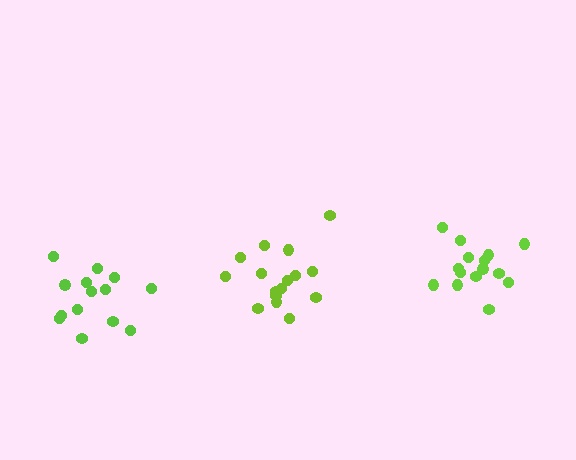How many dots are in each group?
Group 1: 14 dots, Group 2: 16 dots, Group 3: 15 dots (45 total).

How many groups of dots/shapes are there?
There are 3 groups.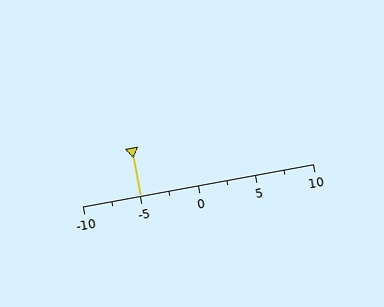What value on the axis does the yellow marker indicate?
The marker indicates approximately -5.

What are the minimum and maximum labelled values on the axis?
The axis runs from -10 to 10.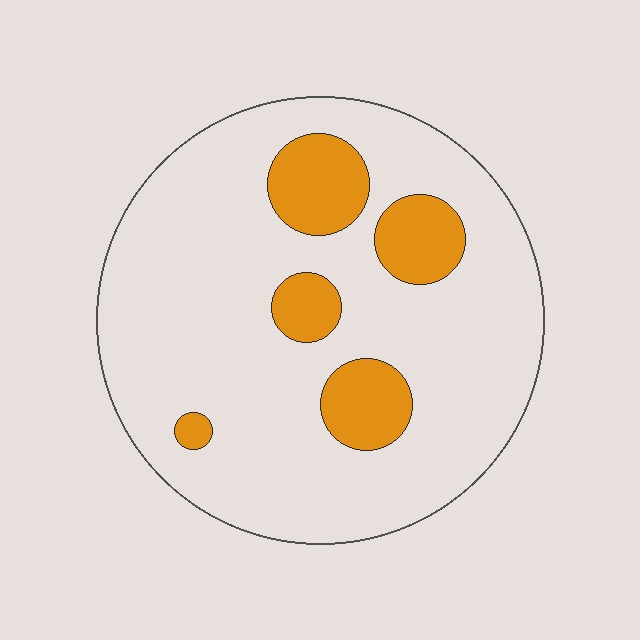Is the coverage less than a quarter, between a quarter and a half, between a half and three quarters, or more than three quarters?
Less than a quarter.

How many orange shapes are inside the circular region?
5.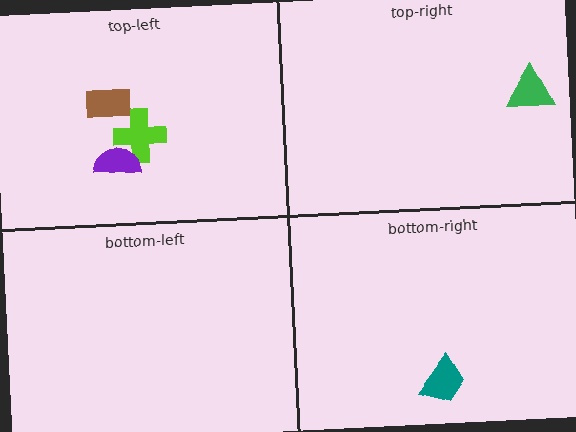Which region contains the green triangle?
The top-right region.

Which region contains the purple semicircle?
The top-left region.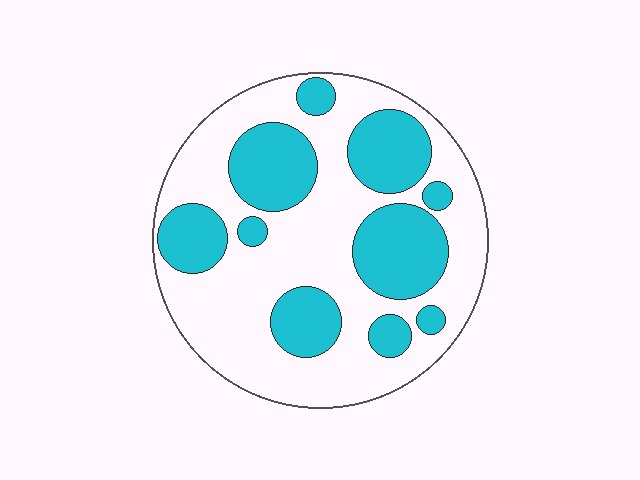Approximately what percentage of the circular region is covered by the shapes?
Approximately 35%.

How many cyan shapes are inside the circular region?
10.